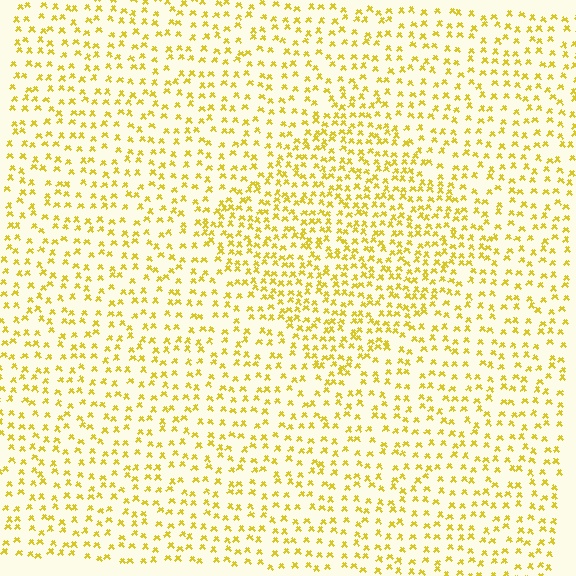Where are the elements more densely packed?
The elements are more densely packed inside the diamond boundary.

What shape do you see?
I see a diamond.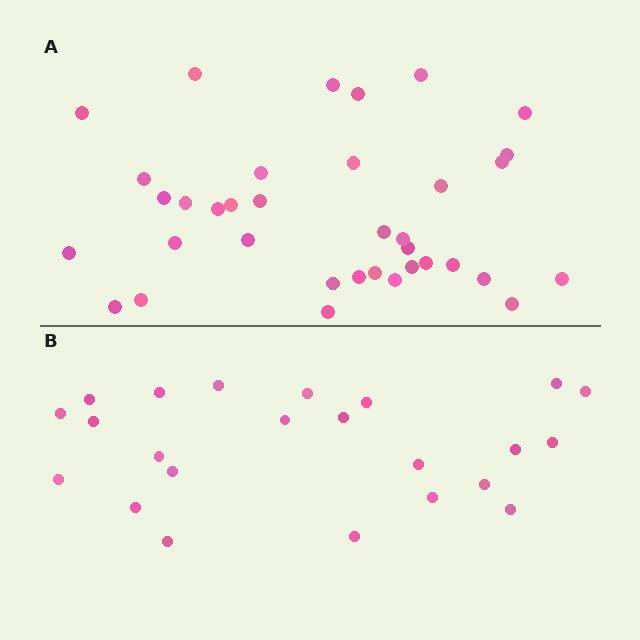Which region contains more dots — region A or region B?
Region A (the top region) has more dots.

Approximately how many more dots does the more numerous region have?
Region A has approximately 15 more dots than region B.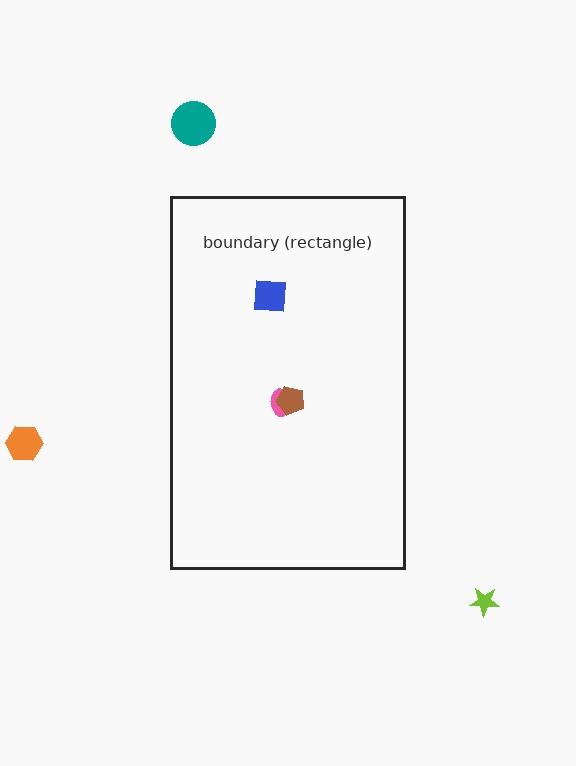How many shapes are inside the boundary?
3 inside, 3 outside.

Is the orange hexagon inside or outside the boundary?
Outside.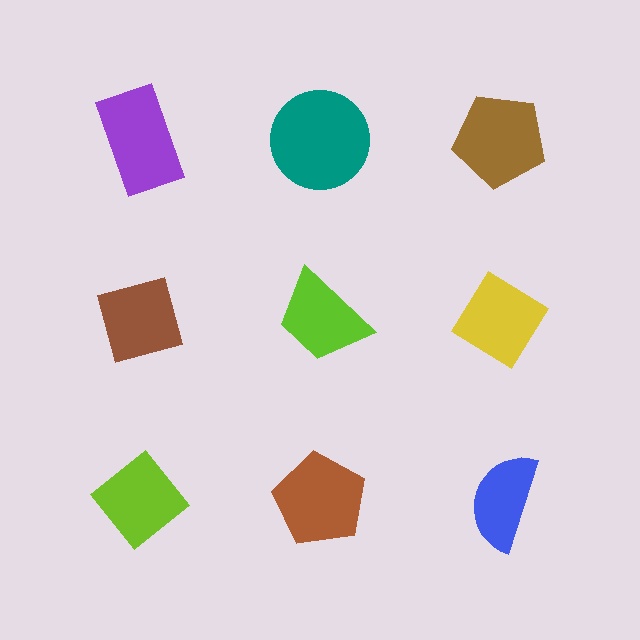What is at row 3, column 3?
A blue semicircle.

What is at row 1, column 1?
A purple rectangle.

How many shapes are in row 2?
3 shapes.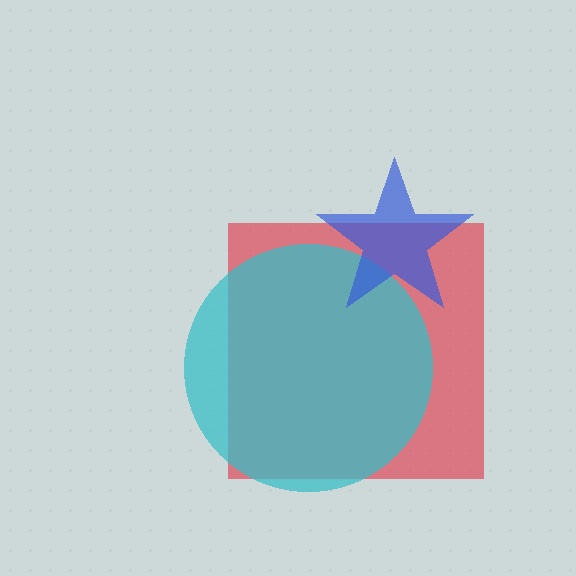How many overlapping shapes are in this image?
There are 3 overlapping shapes in the image.